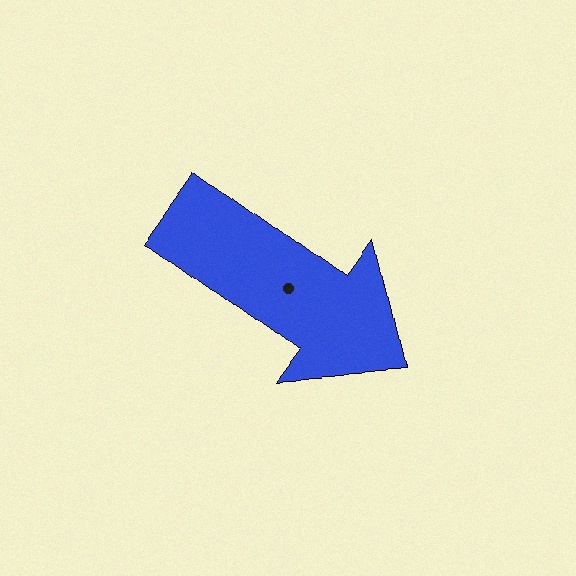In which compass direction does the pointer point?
Southeast.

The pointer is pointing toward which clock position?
Roughly 4 o'clock.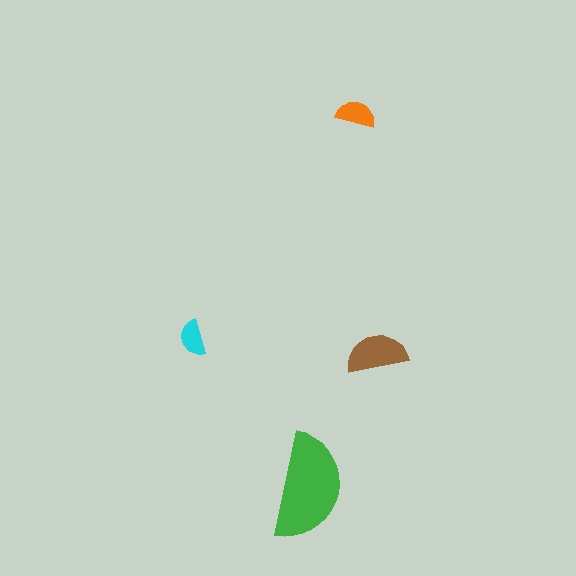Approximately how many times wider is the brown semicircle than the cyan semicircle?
About 1.5 times wider.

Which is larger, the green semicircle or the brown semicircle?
The green one.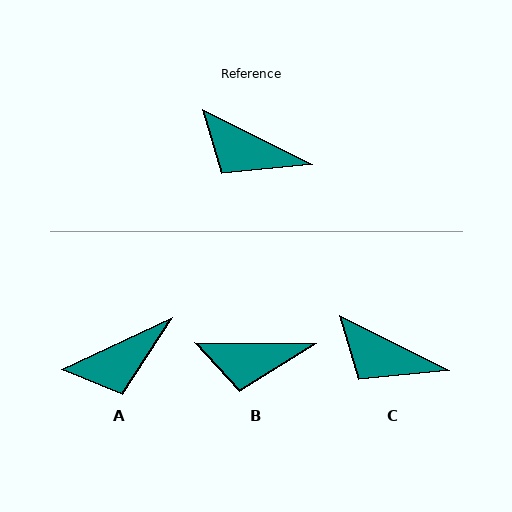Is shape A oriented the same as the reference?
No, it is off by about 51 degrees.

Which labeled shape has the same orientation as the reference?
C.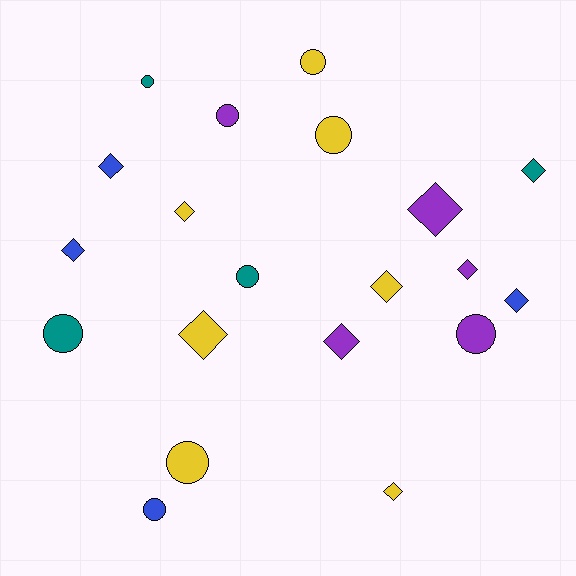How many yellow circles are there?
There are 3 yellow circles.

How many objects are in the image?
There are 20 objects.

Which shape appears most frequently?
Diamond, with 11 objects.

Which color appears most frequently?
Yellow, with 7 objects.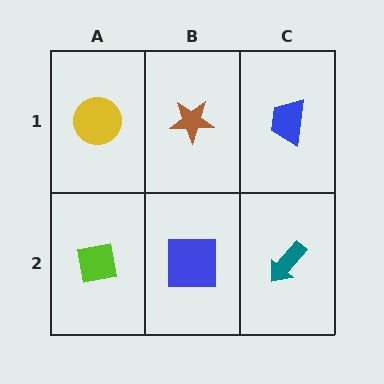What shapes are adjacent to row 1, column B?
A blue square (row 2, column B), a yellow circle (row 1, column A), a blue trapezoid (row 1, column C).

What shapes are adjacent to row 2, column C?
A blue trapezoid (row 1, column C), a blue square (row 2, column B).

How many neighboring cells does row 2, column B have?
3.